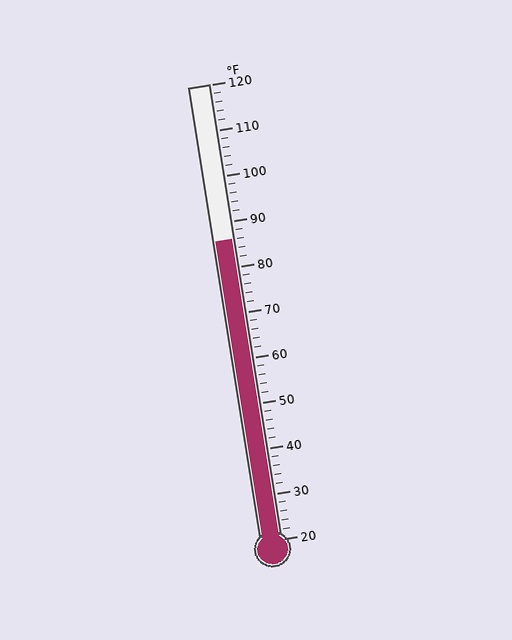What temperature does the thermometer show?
The thermometer shows approximately 86°F.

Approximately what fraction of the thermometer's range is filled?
The thermometer is filled to approximately 65% of its range.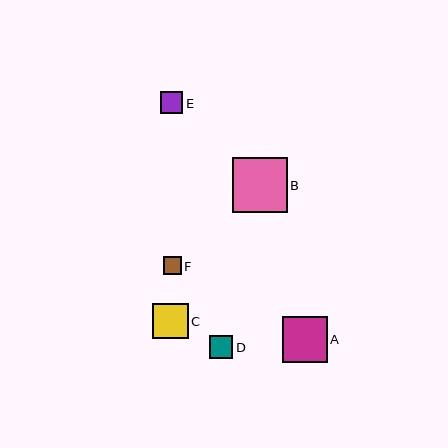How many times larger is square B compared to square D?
Square B is approximately 2.3 times the size of square D.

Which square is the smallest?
Square F is the smallest with a size of approximately 18 pixels.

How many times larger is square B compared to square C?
Square B is approximately 1.5 times the size of square C.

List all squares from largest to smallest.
From largest to smallest: B, A, C, D, E, F.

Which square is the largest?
Square B is the largest with a size of approximately 55 pixels.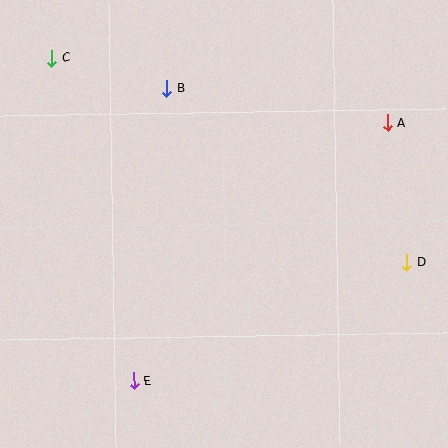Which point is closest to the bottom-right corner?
Point D is closest to the bottom-right corner.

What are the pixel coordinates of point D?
Point D is at (406, 262).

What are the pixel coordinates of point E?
Point E is at (134, 381).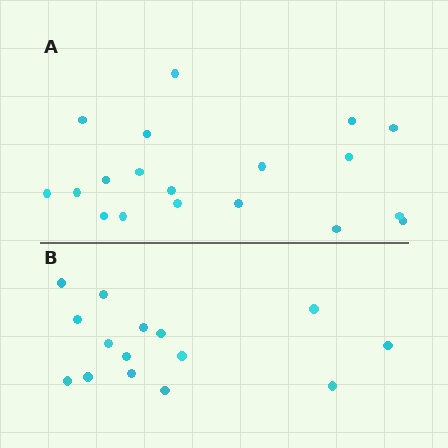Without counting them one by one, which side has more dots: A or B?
Region A (the top region) has more dots.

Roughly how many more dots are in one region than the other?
Region A has about 4 more dots than region B.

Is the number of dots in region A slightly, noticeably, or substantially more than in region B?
Region A has noticeably more, but not dramatically so. The ratio is roughly 1.3 to 1.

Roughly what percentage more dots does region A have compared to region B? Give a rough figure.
About 25% more.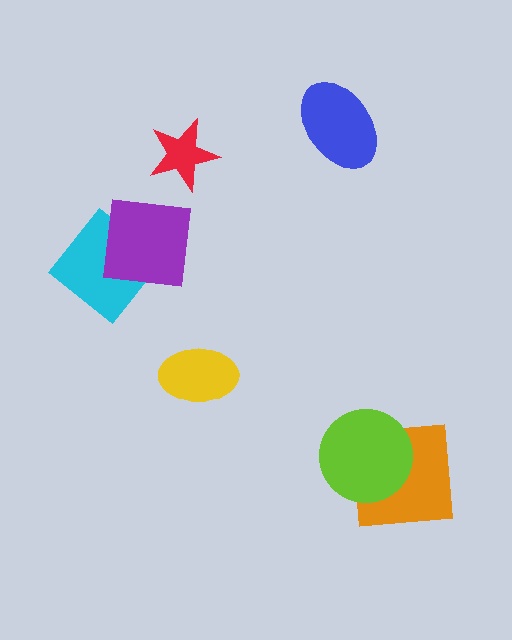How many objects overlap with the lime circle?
1 object overlaps with the lime circle.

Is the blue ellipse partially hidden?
No, no other shape covers it.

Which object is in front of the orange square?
The lime circle is in front of the orange square.